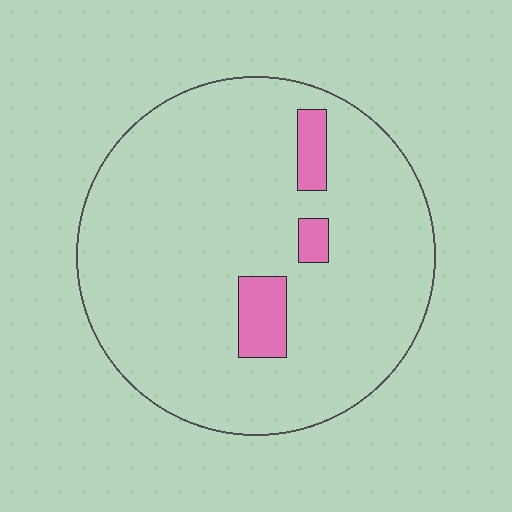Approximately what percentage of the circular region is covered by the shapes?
Approximately 10%.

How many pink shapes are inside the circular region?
3.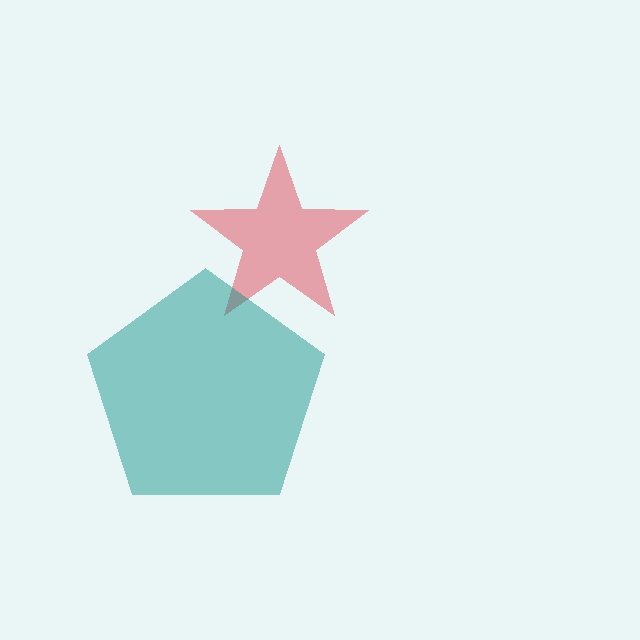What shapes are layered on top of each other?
The layered shapes are: a red star, a teal pentagon.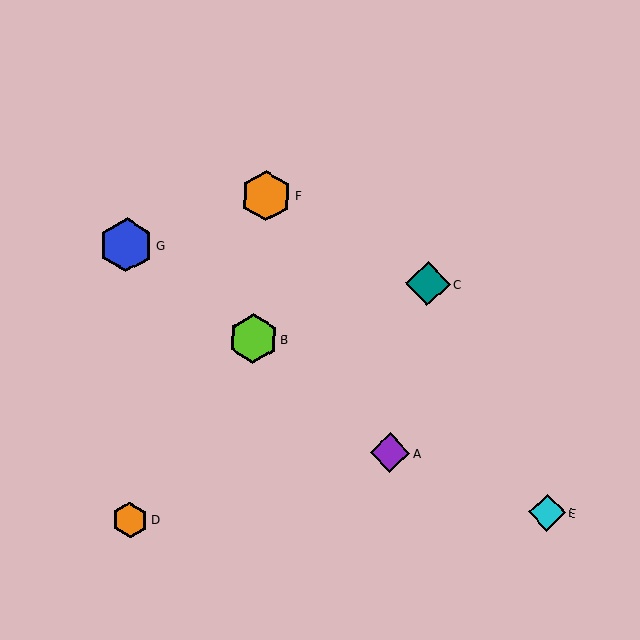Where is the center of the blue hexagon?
The center of the blue hexagon is at (126, 245).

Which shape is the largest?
The blue hexagon (labeled G) is the largest.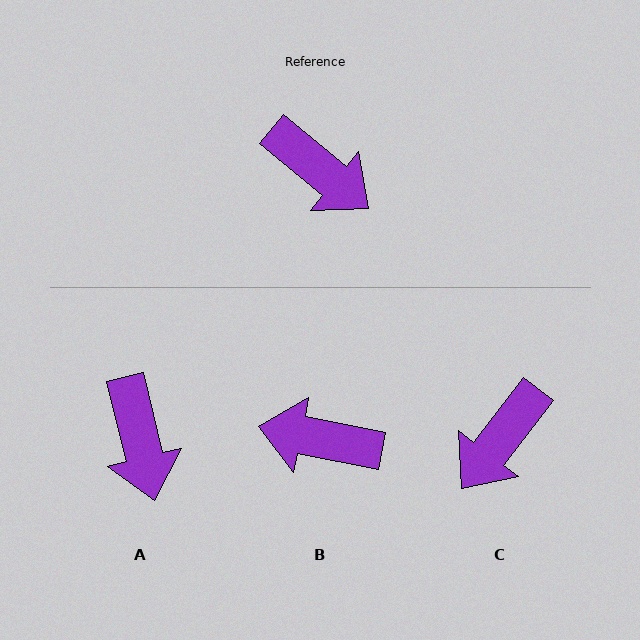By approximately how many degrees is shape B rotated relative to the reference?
Approximately 152 degrees clockwise.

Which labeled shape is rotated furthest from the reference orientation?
B, about 152 degrees away.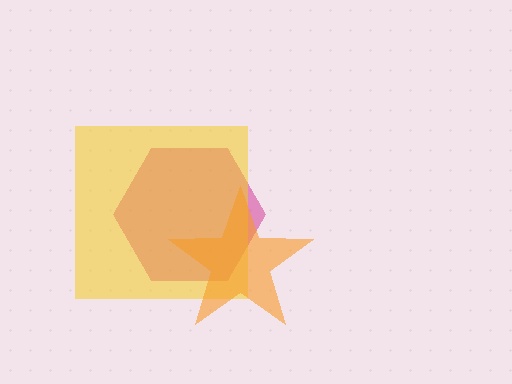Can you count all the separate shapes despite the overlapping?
Yes, there are 3 separate shapes.